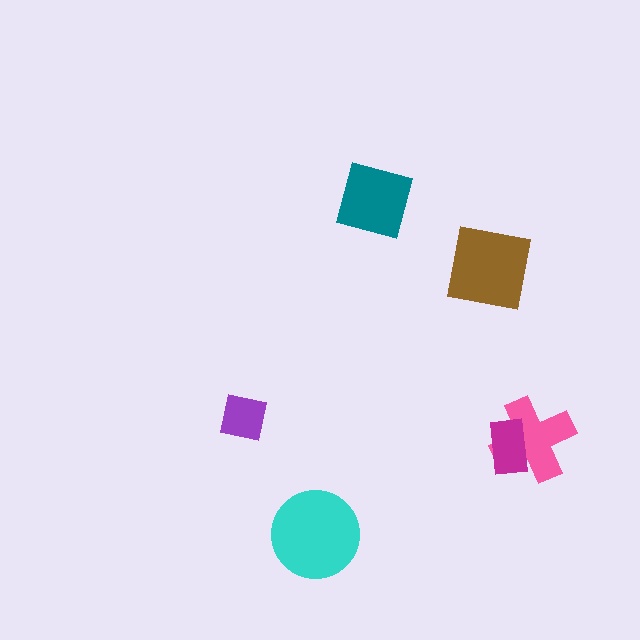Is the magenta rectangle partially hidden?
No, no other shape covers it.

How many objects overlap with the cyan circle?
0 objects overlap with the cyan circle.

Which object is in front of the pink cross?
The magenta rectangle is in front of the pink cross.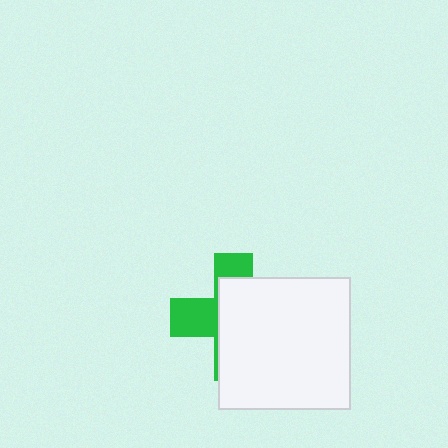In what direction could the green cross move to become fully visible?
The green cross could move left. That would shift it out from behind the white square entirely.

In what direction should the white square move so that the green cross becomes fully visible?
The white square should move right. That is the shortest direction to clear the overlap and leave the green cross fully visible.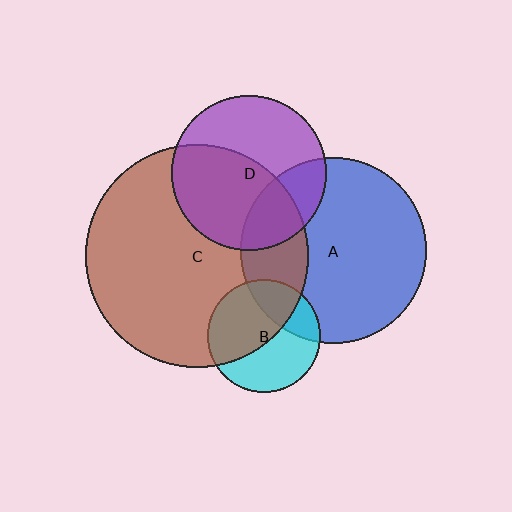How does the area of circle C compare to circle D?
Approximately 2.1 times.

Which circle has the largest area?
Circle C (brown).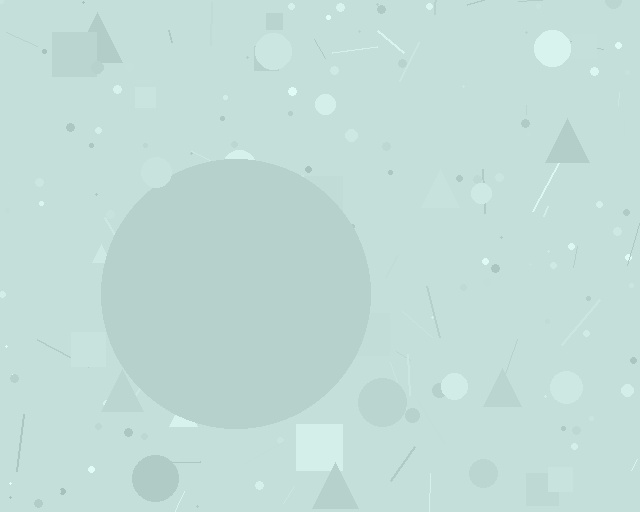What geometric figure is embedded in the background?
A circle is embedded in the background.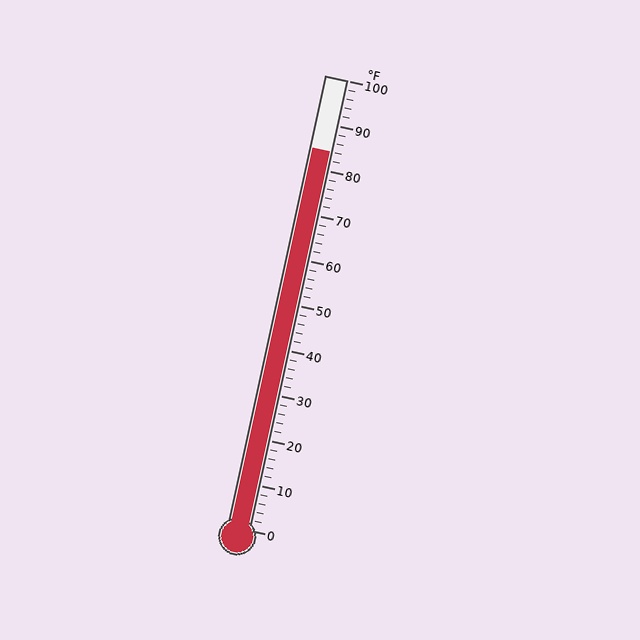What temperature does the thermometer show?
The thermometer shows approximately 84°F.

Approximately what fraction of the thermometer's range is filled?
The thermometer is filled to approximately 85% of its range.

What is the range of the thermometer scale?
The thermometer scale ranges from 0°F to 100°F.